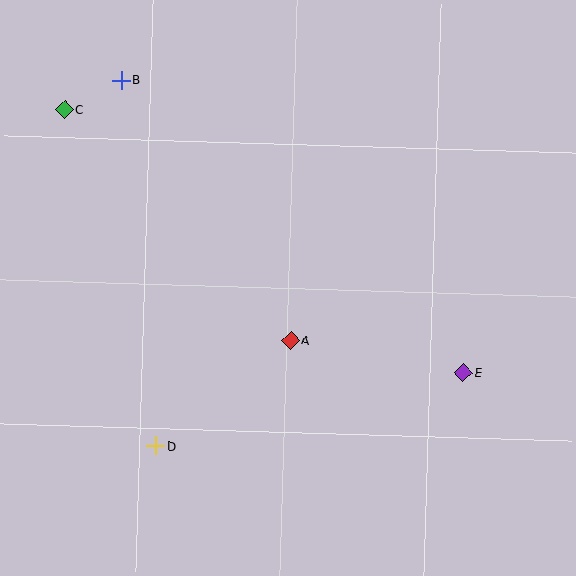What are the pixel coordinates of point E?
Point E is at (464, 373).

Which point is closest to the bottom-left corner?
Point D is closest to the bottom-left corner.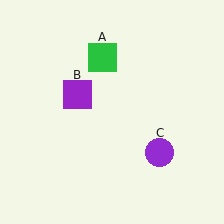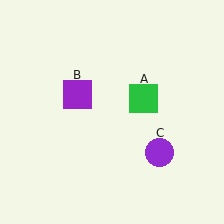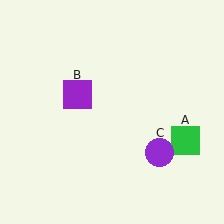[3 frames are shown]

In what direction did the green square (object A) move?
The green square (object A) moved down and to the right.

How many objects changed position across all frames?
1 object changed position: green square (object A).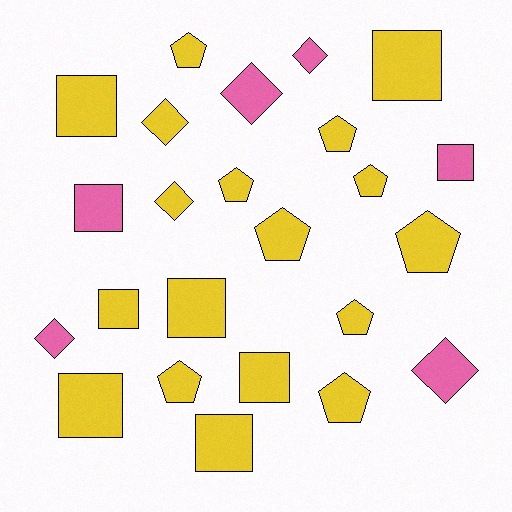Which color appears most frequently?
Yellow, with 18 objects.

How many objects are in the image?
There are 24 objects.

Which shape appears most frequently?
Square, with 9 objects.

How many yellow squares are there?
There are 7 yellow squares.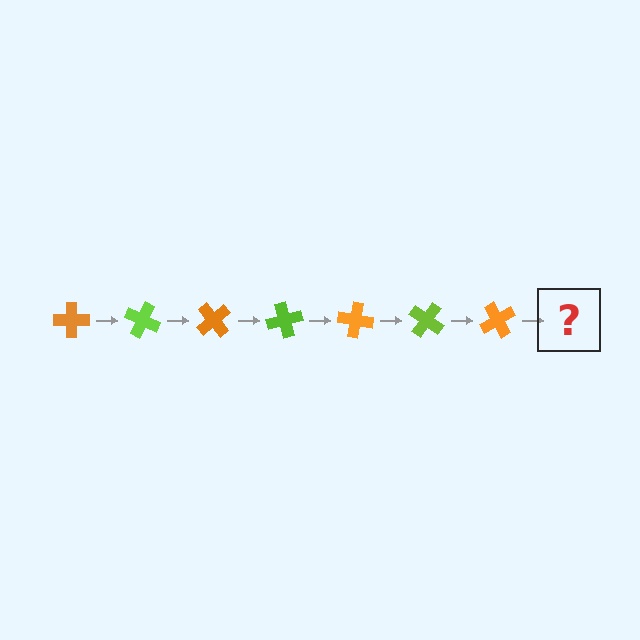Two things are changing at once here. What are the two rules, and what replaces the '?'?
The two rules are that it rotates 25 degrees each step and the color cycles through orange and lime. The '?' should be a lime cross, rotated 175 degrees from the start.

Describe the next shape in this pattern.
It should be a lime cross, rotated 175 degrees from the start.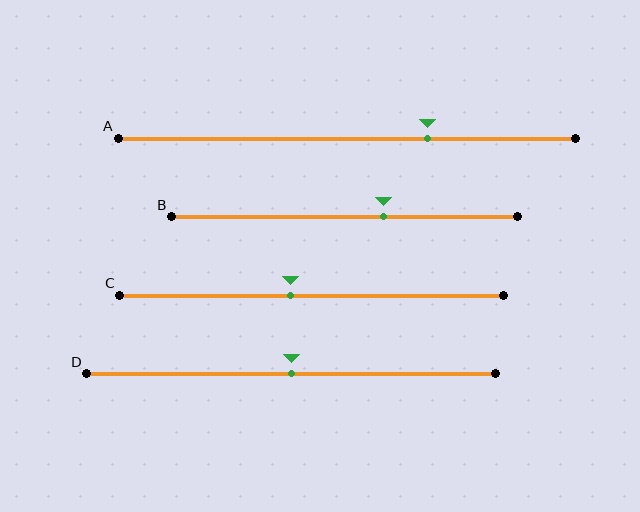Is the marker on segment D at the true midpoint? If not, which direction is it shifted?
Yes, the marker on segment D is at the true midpoint.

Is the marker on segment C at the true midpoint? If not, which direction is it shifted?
No, the marker on segment C is shifted to the left by about 5% of the segment length.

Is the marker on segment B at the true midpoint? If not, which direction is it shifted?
No, the marker on segment B is shifted to the right by about 11% of the segment length.